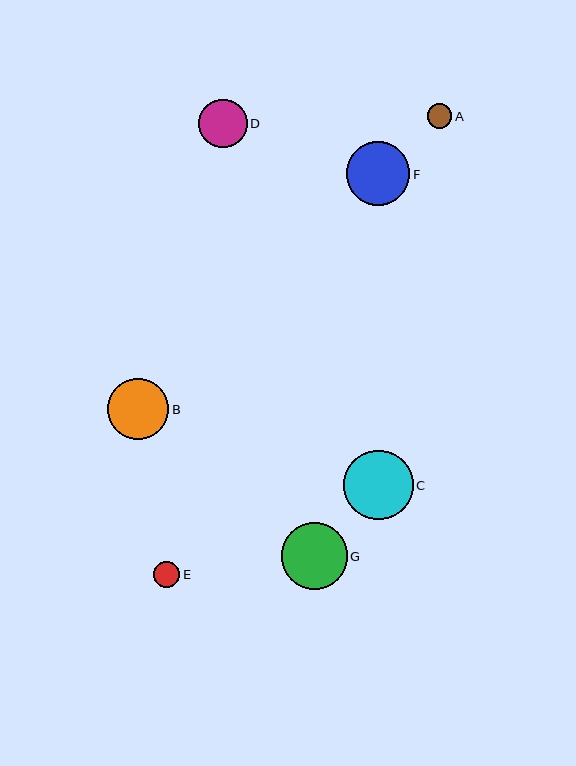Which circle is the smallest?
Circle A is the smallest with a size of approximately 25 pixels.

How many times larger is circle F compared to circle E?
Circle F is approximately 2.4 times the size of circle E.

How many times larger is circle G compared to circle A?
Circle G is approximately 2.7 times the size of circle A.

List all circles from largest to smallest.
From largest to smallest: C, G, F, B, D, E, A.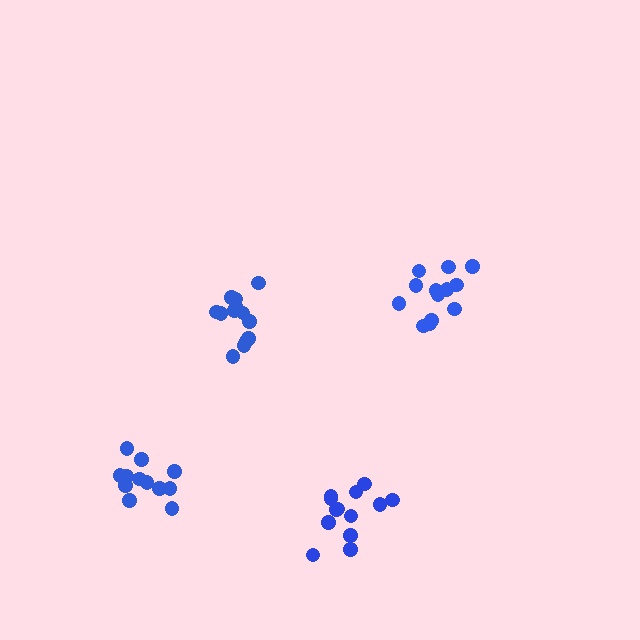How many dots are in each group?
Group 1: 13 dots, Group 2: 13 dots, Group 3: 12 dots, Group 4: 13 dots (51 total).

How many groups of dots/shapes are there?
There are 4 groups.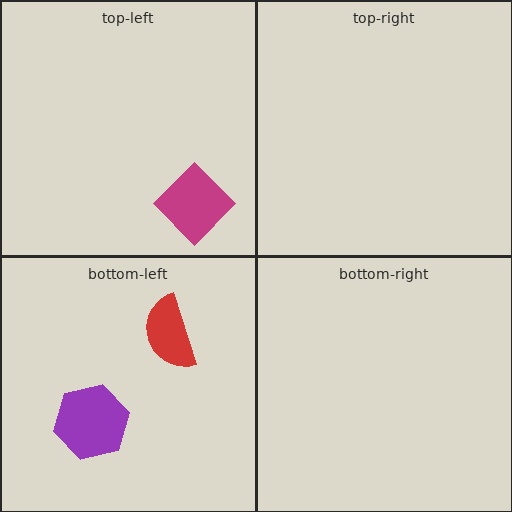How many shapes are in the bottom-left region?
2.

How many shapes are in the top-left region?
1.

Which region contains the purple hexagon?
The bottom-left region.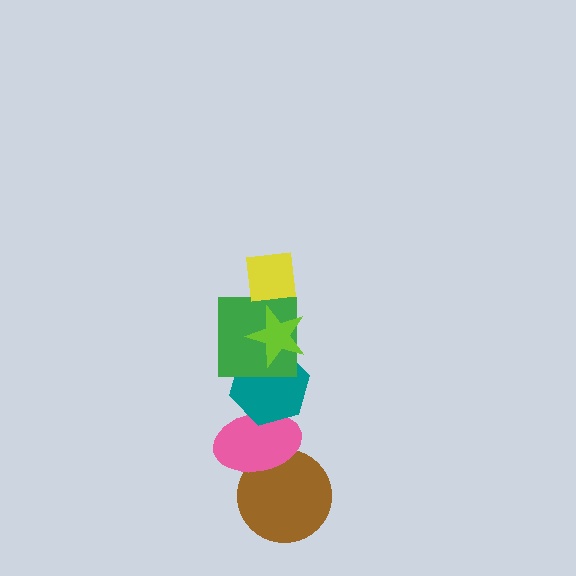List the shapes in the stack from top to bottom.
From top to bottom: the yellow square, the lime star, the green square, the teal hexagon, the pink ellipse, the brown circle.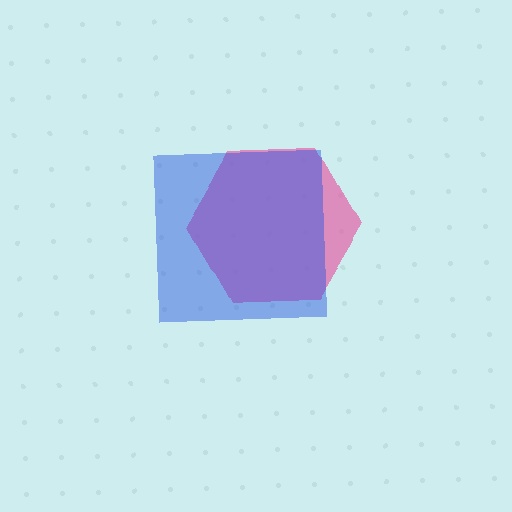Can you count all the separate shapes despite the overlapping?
Yes, there are 2 separate shapes.